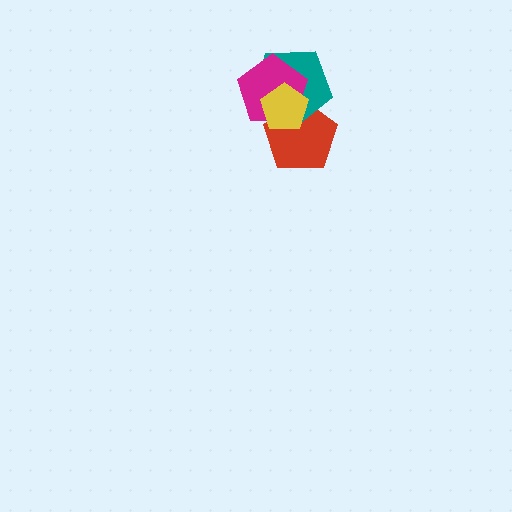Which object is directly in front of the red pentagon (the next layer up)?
The teal pentagon is directly in front of the red pentagon.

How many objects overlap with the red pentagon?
3 objects overlap with the red pentagon.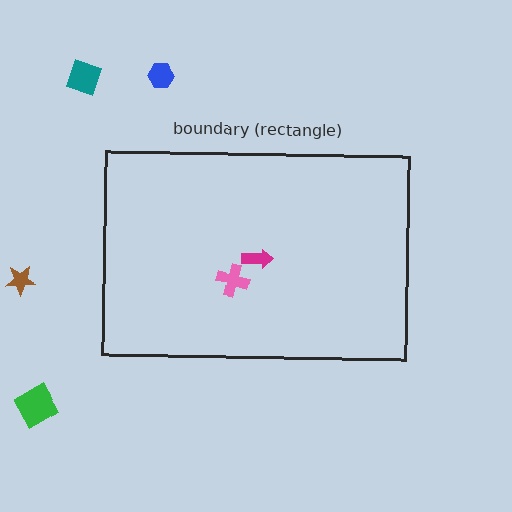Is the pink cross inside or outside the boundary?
Inside.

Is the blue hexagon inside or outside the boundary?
Outside.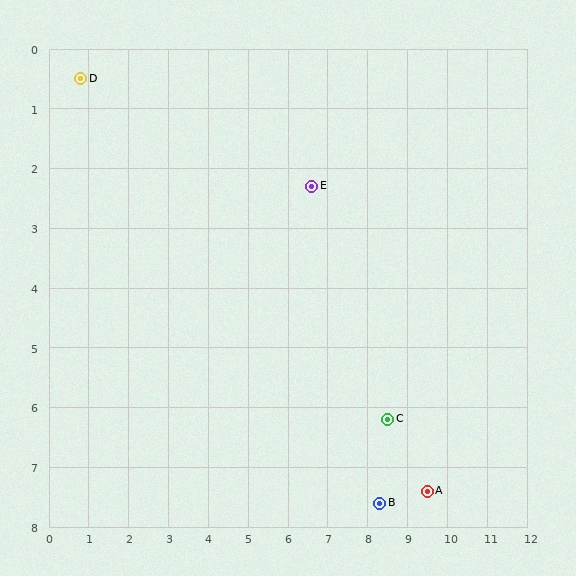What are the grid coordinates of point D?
Point D is at approximately (0.8, 0.5).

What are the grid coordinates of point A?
Point A is at approximately (9.5, 7.4).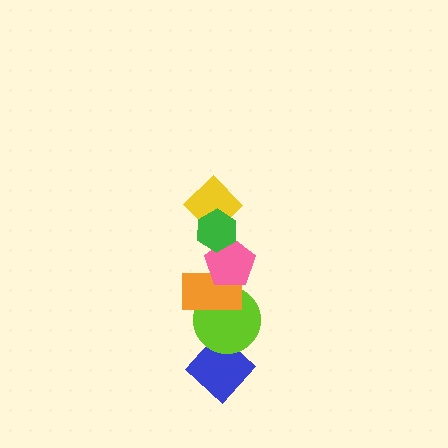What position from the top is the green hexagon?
The green hexagon is 1st from the top.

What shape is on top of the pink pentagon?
The yellow diamond is on top of the pink pentagon.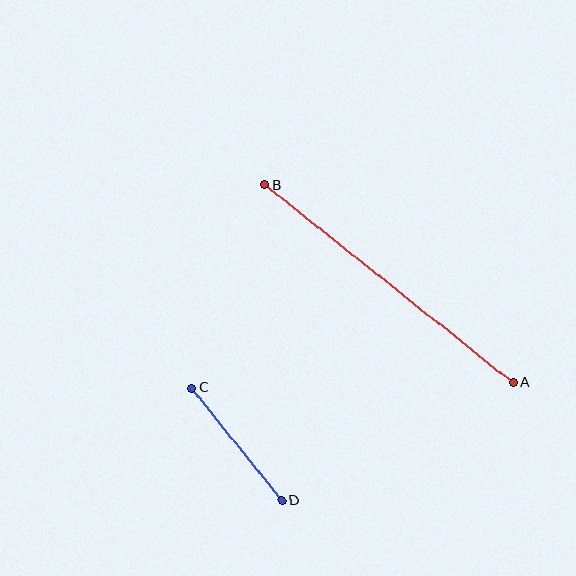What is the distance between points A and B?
The distance is approximately 317 pixels.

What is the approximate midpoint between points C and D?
The midpoint is at approximately (237, 444) pixels.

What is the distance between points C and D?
The distance is approximately 144 pixels.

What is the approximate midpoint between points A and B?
The midpoint is at approximately (389, 284) pixels.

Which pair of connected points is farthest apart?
Points A and B are farthest apart.